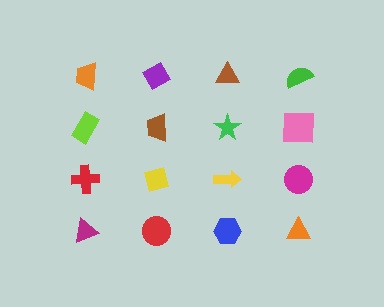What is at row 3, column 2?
A yellow diamond.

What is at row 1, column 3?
A brown triangle.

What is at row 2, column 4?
A pink square.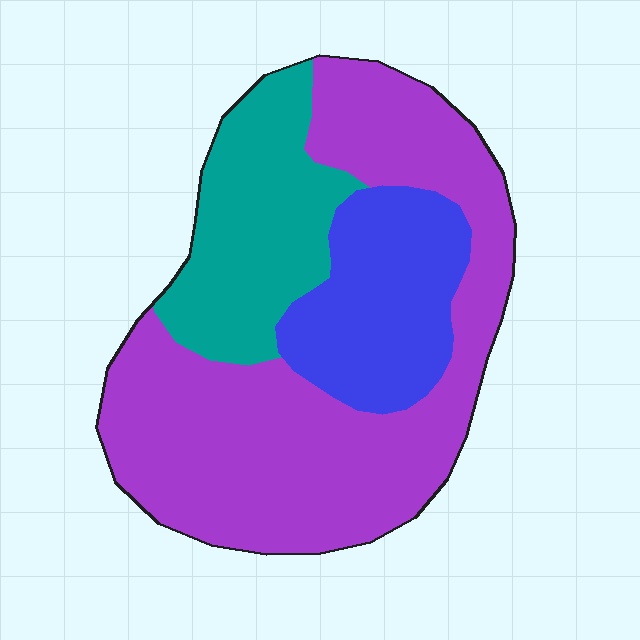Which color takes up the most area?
Purple, at roughly 55%.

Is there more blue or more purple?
Purple.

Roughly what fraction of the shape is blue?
Blue takes up about one fifth (1/5) of the shape.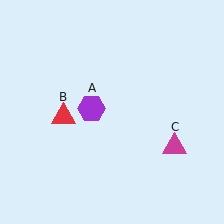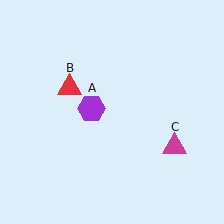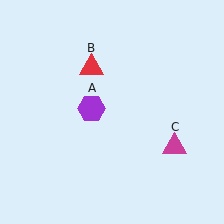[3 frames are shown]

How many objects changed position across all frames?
1 object changed position: red triangle (object B).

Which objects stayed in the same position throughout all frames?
Purple hexagon (object A) and magenta triangle (object C) remained stationary.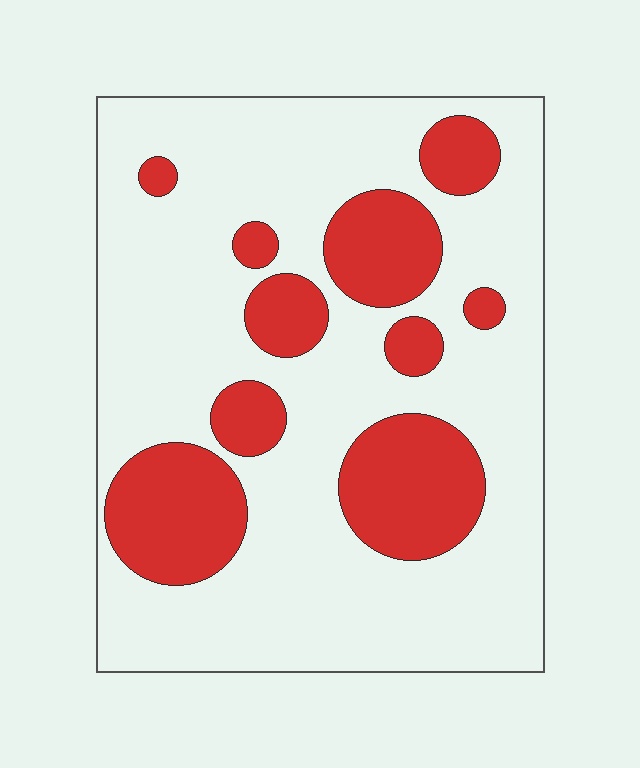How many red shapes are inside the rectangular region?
10.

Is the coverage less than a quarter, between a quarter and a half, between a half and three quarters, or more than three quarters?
Between a quarter and a half.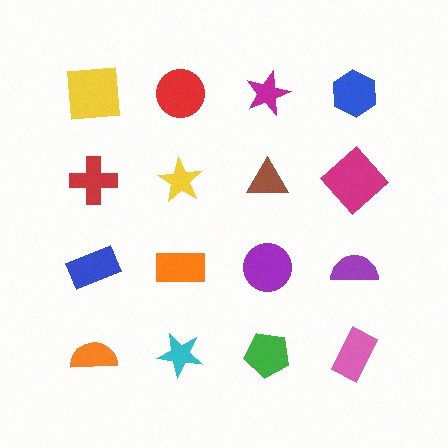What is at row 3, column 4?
A purple semicircle.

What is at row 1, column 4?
A blue hexagon.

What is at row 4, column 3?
A green pentagon.